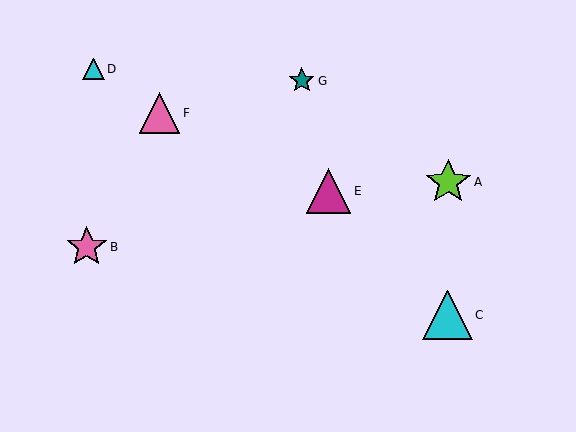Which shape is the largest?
The cyan triangle (labeled C) is the largest.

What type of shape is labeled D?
Shape D is a cyan triangle.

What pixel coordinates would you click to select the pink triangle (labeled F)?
Click at (160, 113) to select the pink triangle F.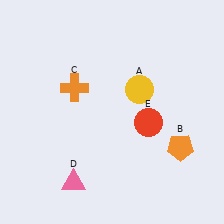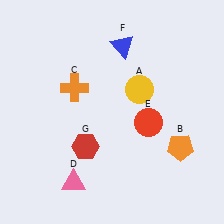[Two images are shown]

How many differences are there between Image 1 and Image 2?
There are 2 differences between the two images.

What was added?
A blue triangle (F), a red hexagon (G) were added in Image 2.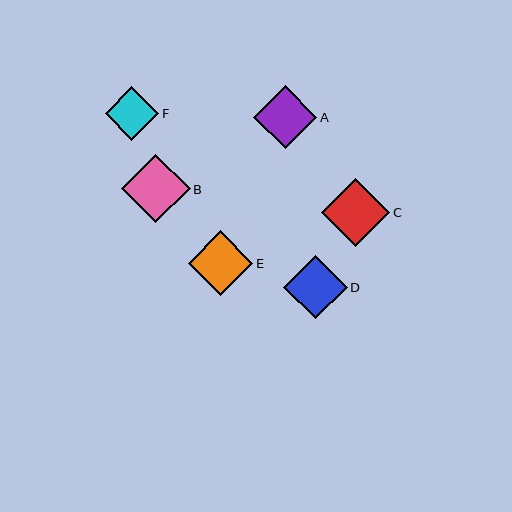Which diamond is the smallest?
Diamond F is the smallest with a size of approximately 54 pixels.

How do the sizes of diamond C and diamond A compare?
Diamond C and diamond A are approximately the same size.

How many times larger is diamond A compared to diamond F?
Diamond A is approximately 1.2 times the size of diamond F.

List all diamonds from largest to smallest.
From largest to smallest: B, C, E, D, A, F.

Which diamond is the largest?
Diamond B is the largest with a size of approximately 69 pixels.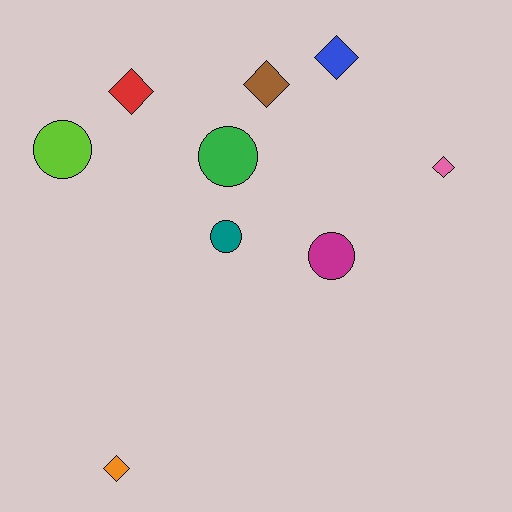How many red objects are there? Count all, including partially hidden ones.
There is 1 red object.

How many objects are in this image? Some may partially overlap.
There are 9 objects.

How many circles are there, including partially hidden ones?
There are 4 circles.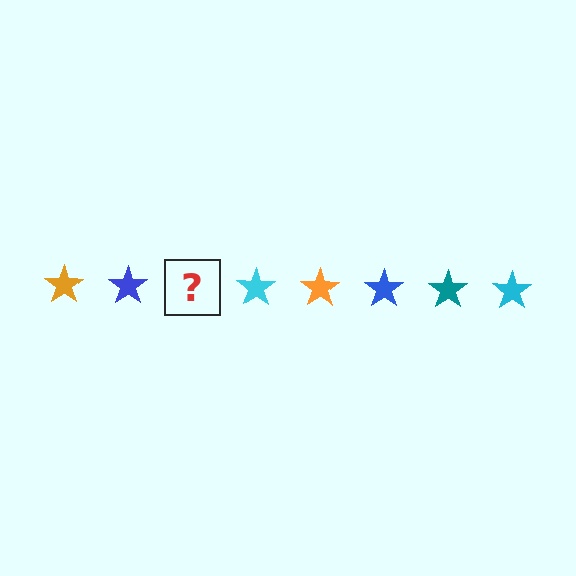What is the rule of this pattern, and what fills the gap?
The rule is that the pattern cycles through orange, blue, teal, cyan stars. The gap should be filled with a teal star.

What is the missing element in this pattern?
The missing element is a teal star.